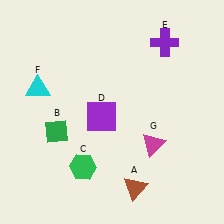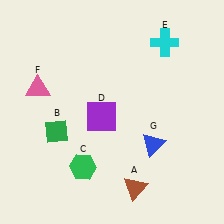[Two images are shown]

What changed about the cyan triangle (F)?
In Image 1, F is cyan. In Image 2, it changed to pink.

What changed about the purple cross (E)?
In Image 1, E is purple. In Image 2, it changed to cyan.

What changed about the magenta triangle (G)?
In Image 1, G is magenta. In Image 2, it changed to blue.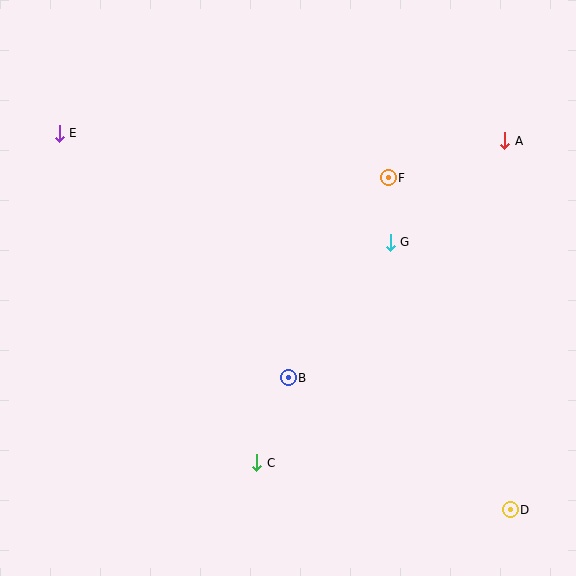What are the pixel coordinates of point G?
Point G is at (390, 242).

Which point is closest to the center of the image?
Point B at (288, 378) is closest to the center.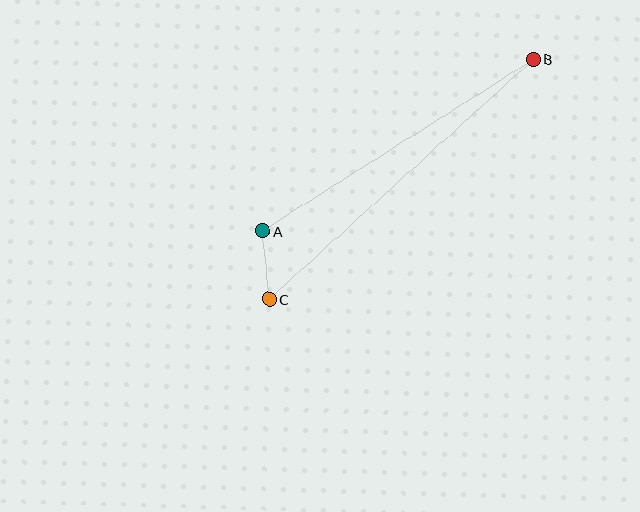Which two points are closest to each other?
Points A and C are closest to each other.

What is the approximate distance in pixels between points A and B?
The distance between A and B is approximately 320 pixels.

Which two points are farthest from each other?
Points B and C are farthest from each other.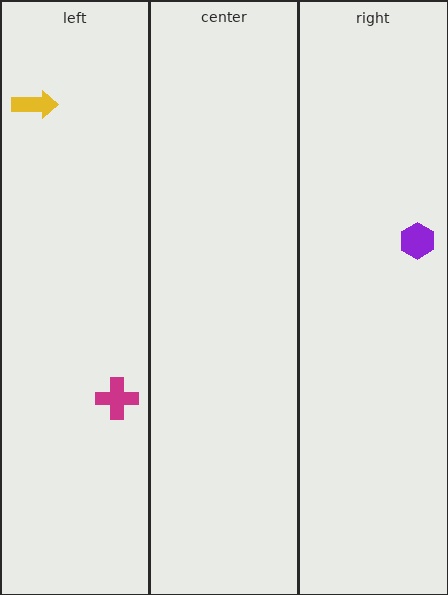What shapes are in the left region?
The yellow arrow, the magenta cross.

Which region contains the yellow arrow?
The left region.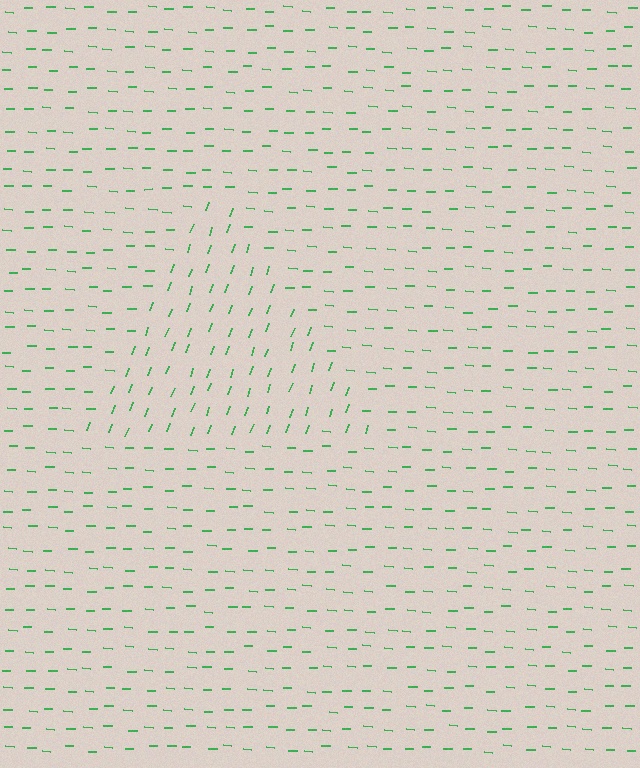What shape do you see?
I see a triangle.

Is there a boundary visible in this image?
Yes, there is a texture boundary formed by a change in line orientation.